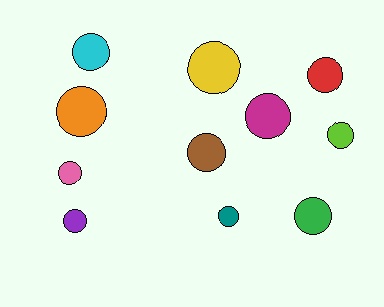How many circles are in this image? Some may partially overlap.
There are 11 circles.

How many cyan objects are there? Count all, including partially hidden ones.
There is 1 cyan object.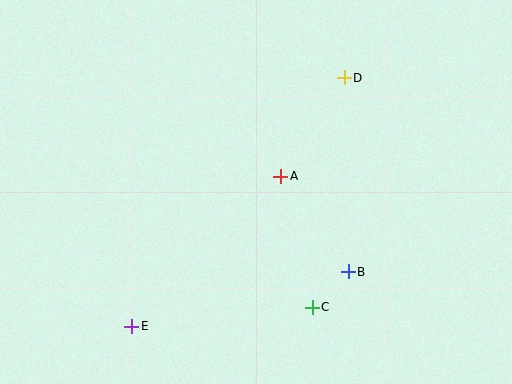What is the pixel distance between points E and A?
The distance between E and A is 212 pixels.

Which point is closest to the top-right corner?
Point D is closest to the top-right corner.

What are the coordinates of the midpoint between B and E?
The midpoint between B and E is at (240, 299).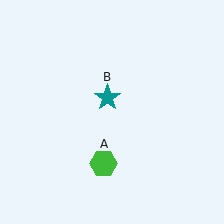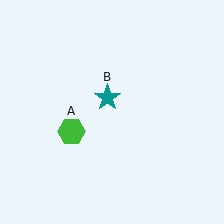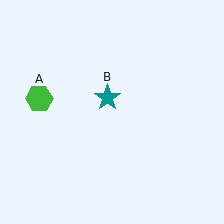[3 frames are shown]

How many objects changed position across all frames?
1 object changed position: green hexagon (object A).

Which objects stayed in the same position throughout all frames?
Teal star (object B) remained stationary.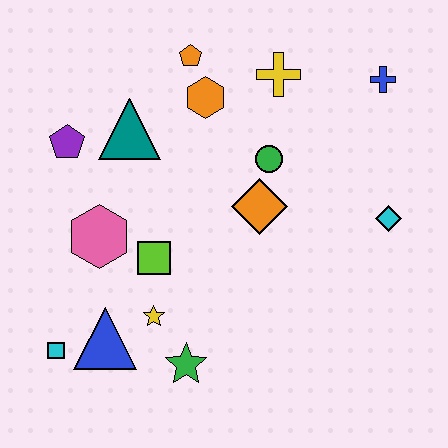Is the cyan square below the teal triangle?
Yes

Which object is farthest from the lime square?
The blue cross is farthest from the lime square.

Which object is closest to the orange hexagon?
The orange pentagon is closest to the orange hexagon.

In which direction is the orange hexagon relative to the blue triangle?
The orange hexagon is above the blue triangle.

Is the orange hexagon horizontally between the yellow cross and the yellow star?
Yes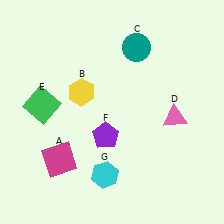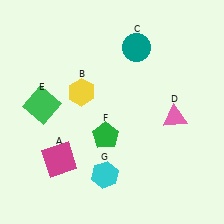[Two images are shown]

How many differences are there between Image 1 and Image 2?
There is 1 difference between the two images.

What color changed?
The pentagon (F) changed from purple in Image 1 to green in Image 2.